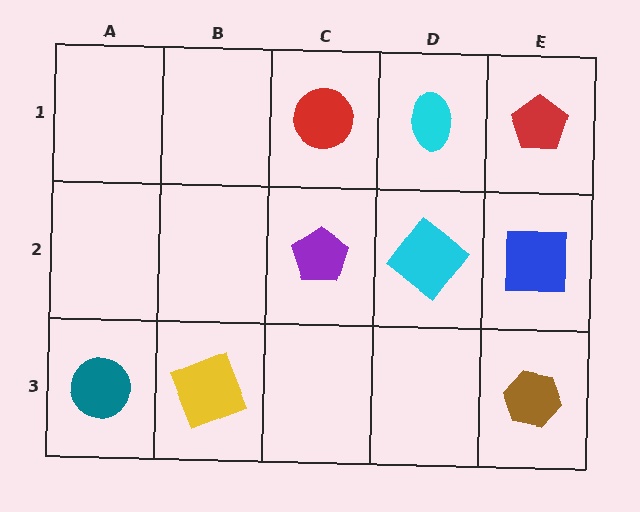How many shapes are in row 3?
3 shapes.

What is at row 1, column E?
A red pentagon.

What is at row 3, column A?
A teal circle.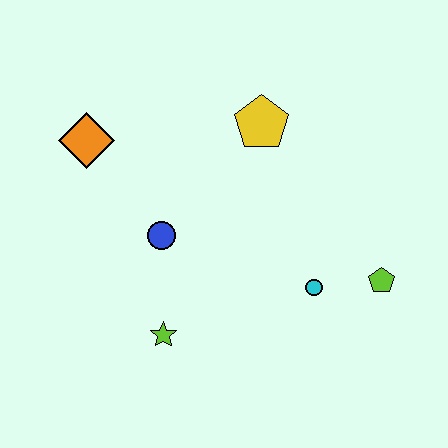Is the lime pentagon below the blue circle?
Yes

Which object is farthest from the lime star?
The yellow pentagon is farthest from the lime star.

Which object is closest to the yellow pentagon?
The blue circle is closest to the yellow pentagon.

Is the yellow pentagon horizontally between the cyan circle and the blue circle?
Yes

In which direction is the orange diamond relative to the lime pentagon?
The orange diamond is to the left of the lime pentagon.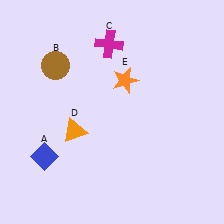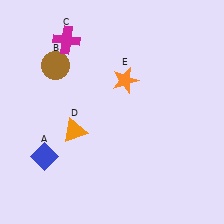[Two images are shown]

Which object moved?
The magenta cross (C) moved left.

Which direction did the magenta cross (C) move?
The magenta cross (C) moved left.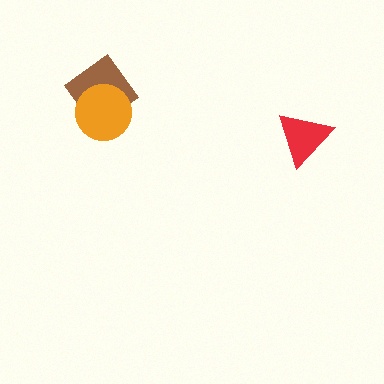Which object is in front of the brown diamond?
The orange circle is in front of the brown diamond.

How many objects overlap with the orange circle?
1 object overlaps with the orange circle.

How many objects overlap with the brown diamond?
1 object overlaps with the brown diamond.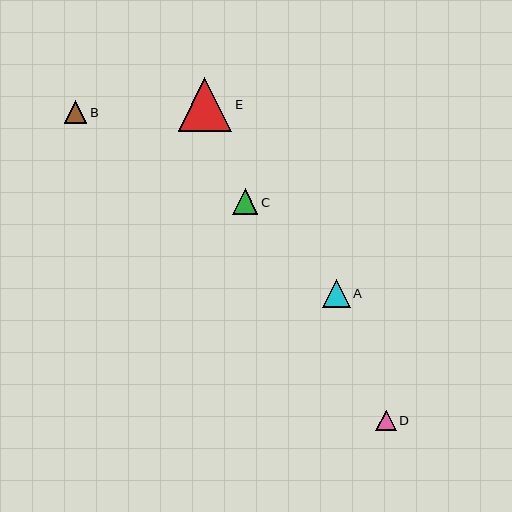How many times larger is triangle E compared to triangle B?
Triangle E is approximately 2.3 times the size of triangle B.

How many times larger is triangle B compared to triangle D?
Triangle B is approximately 1.1 times the size of triangle D.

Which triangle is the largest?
Triangle E is the largest with a size of approximately 54 pixels.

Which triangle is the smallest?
Triangle D is the smallest with a size of approximately 20 pixels.